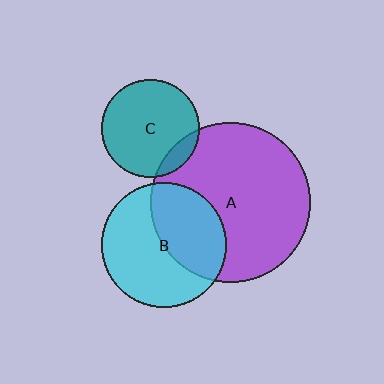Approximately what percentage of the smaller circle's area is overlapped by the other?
Approximately 10%.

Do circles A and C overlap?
Yes.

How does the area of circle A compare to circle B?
Approximately 1.6 times.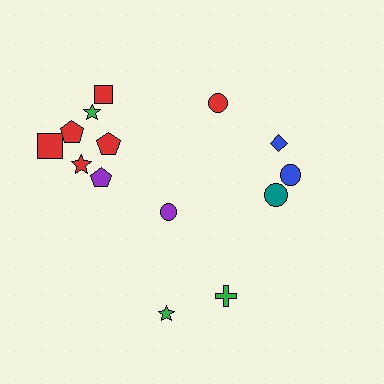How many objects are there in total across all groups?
There are 14 objects.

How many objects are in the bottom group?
There are 3 objects.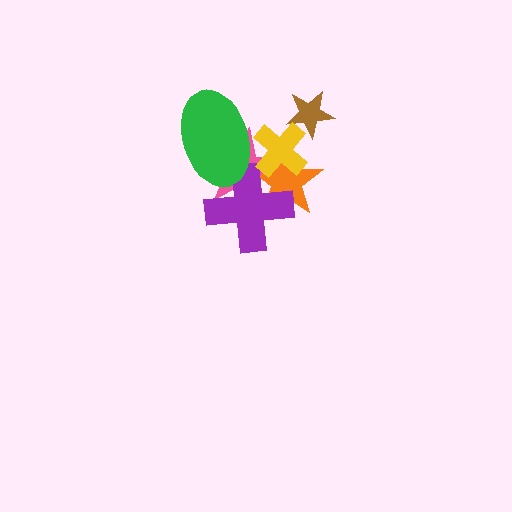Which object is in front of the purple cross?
The green ellipse is in front of the purple cross.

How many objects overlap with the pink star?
4 objects overlap with the pink star.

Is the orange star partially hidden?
Yes, it is partially covered by another shape.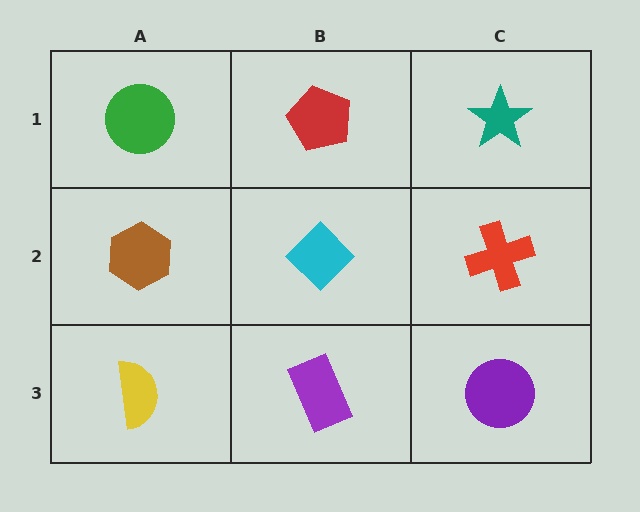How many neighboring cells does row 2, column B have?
4.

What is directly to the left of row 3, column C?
A purple rectangle.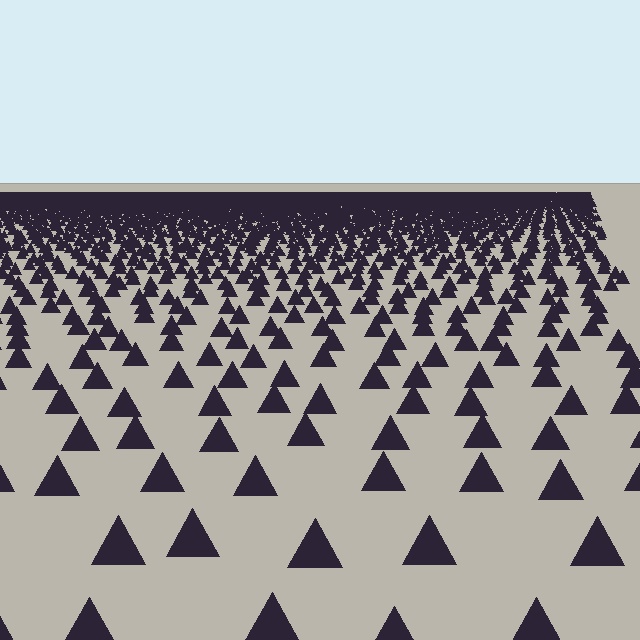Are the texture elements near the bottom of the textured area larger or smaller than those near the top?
Larger. Near the bottom, elements are closer to the viewer and appear at a bigger on-screen size.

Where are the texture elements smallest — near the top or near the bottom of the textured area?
Near the top.